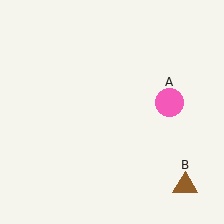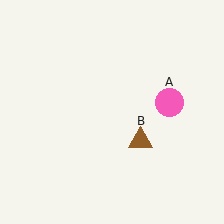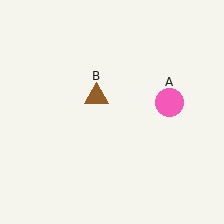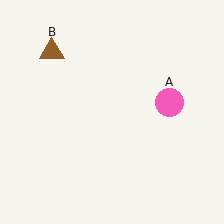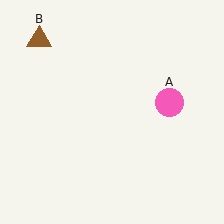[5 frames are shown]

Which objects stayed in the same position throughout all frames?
Pink circle (object A) remained stationary.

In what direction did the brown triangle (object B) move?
The brown triangle (object B) moved up and to the left.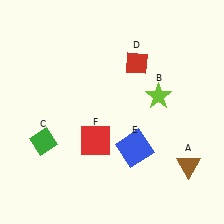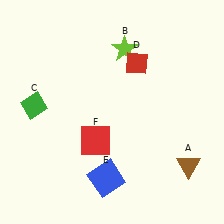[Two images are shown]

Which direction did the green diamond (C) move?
The green diamond (C) moved up.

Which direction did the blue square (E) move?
The blue square (E) moved down.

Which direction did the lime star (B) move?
The lime star (B) moved up.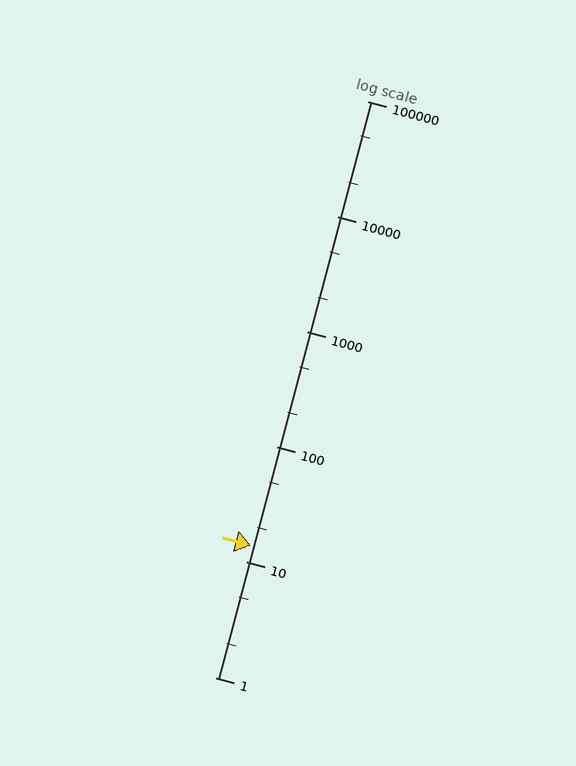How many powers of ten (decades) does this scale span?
The scale spans 5 decades, from 1 to 100000.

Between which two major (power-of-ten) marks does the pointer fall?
The pointer is between 10 and 100.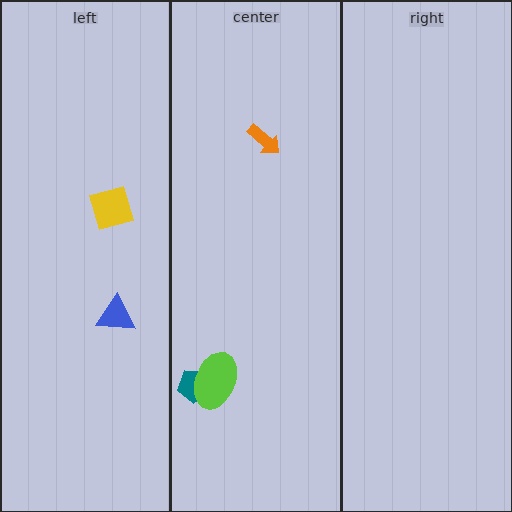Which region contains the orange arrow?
The center region.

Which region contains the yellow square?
The left region.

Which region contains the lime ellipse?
The center region.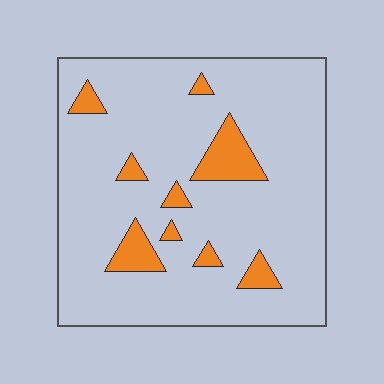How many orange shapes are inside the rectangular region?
9.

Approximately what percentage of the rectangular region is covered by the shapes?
Approximately 10%.